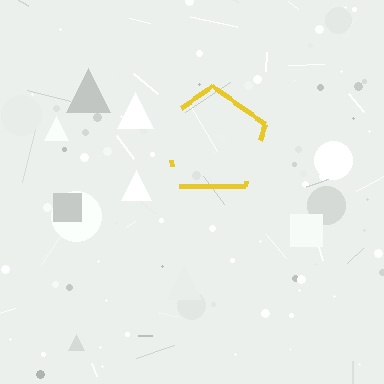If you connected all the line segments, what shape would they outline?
They would outline a pentagon.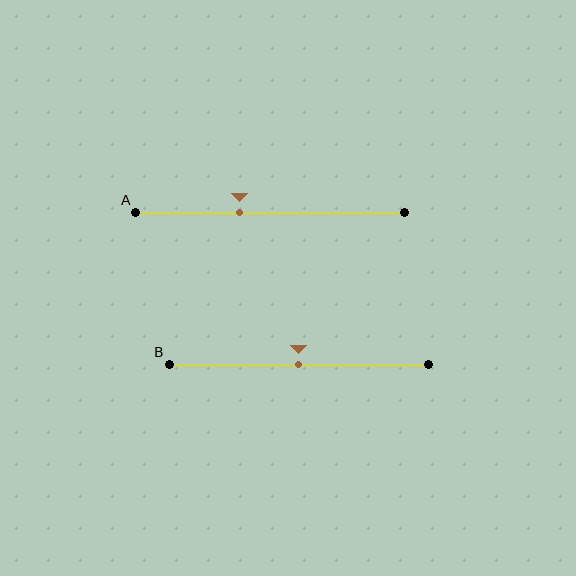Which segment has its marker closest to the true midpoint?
Segment B has its marker closest to the true midpoint.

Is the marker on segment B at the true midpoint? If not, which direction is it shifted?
Yes, the marker on segment B is at the true midpoint.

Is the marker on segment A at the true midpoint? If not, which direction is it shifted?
No, the marker on segment A is shifted to the left by about 11% of the segment length.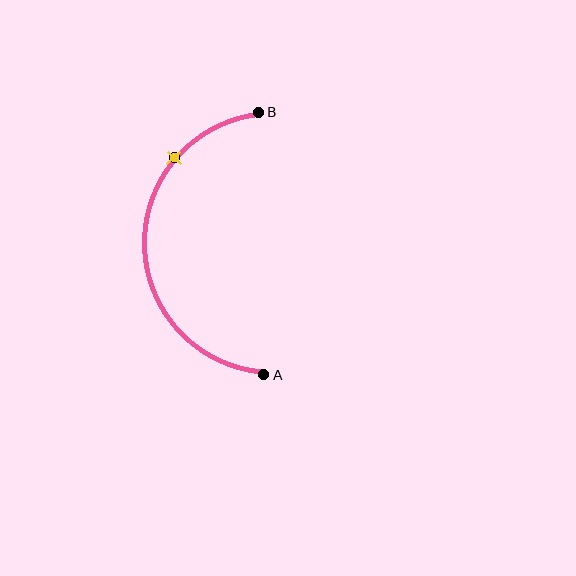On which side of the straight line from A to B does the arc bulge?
The arc bulges to the left of the straight line connecting A and B.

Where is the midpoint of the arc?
The arc midpoint is the point on the curve farthest from the straight line joining A and B. It sits to the left of that line.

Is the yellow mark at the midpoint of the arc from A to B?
No. The yellow mark lies on the arc but is closer to endpoint B. The arc midpoint would be at the point on the curve equidistant along the arc from both A and B.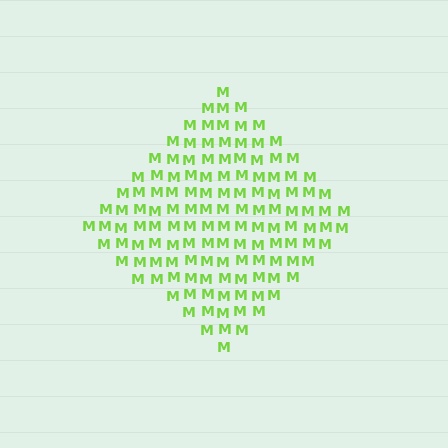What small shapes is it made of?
It is made of small letter M's.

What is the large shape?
The large shape is a diamond.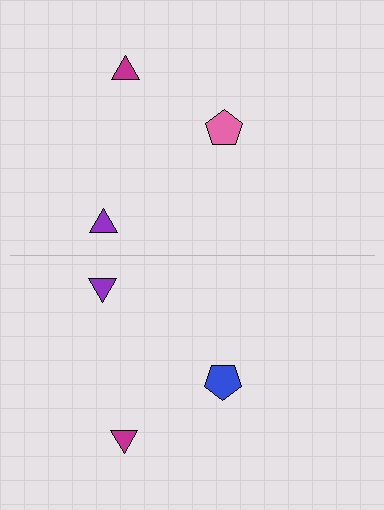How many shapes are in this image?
There are 6 shapes in this image.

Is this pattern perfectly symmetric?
No, the pattern is not perfectly symmetric. The blue pentagon on the bottom side breaks the symmetry — its mirror counterpart is pink.